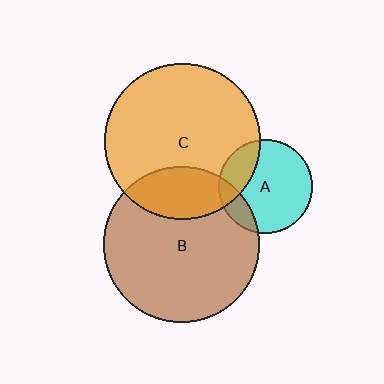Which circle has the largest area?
Circle B (brown).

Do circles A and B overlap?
Yes.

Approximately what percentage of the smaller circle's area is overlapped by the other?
Approximately 15%.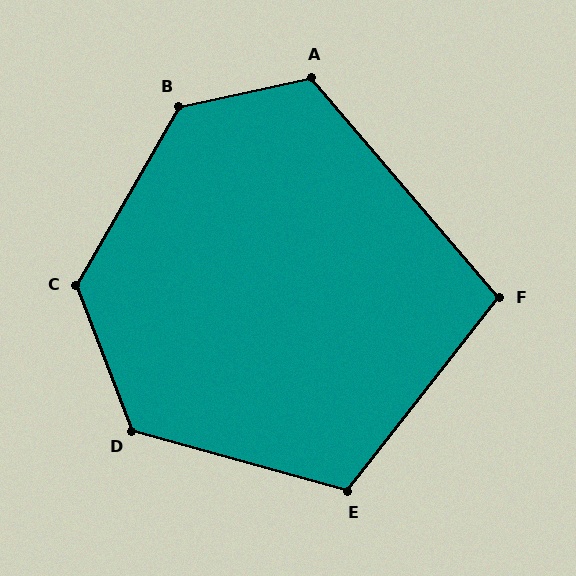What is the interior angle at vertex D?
Approximately 126 degrees (obtuse).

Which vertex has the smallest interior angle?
F, at approximately 101 degrees.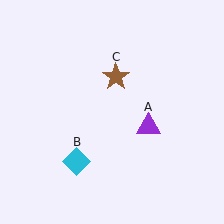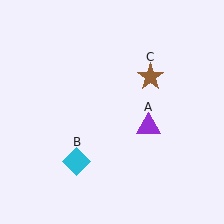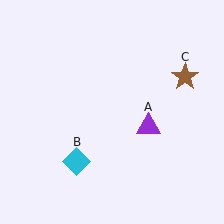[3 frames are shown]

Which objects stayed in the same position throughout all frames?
Purple triangle (object A) and cyan diamond (object B) remained stationary.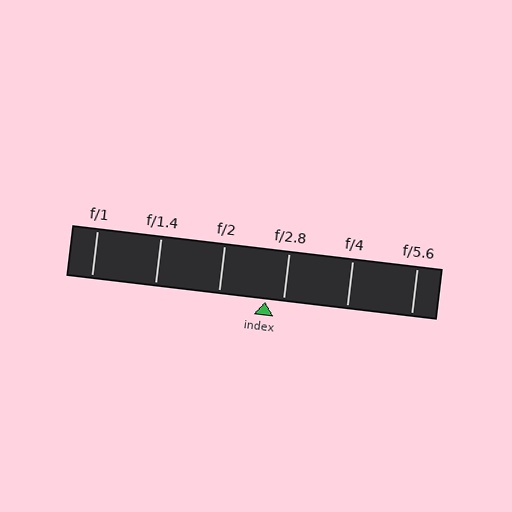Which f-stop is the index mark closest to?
The index mark is closest to f/2.8.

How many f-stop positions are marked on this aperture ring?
There are 6 f-stop positions marked.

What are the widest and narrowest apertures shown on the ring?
The widest aperture shown is f/1 and the narrowest is f/5.6.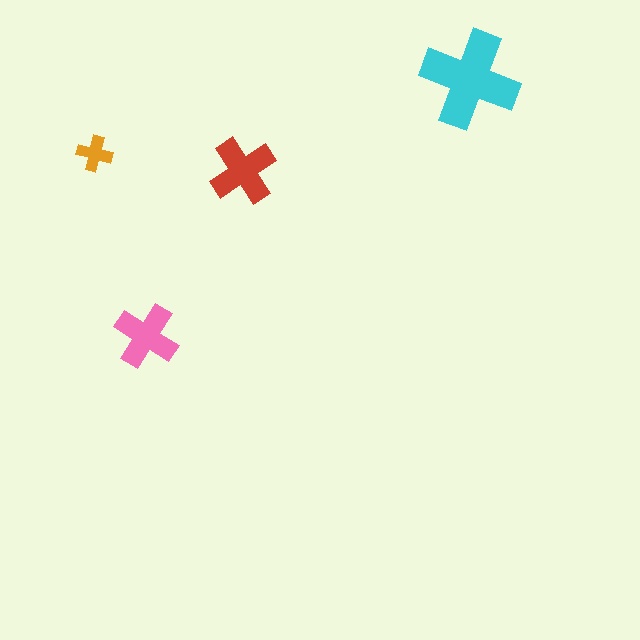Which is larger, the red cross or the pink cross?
The red one.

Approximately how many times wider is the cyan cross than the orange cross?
About 2.5 times wider.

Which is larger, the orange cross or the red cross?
The red one.